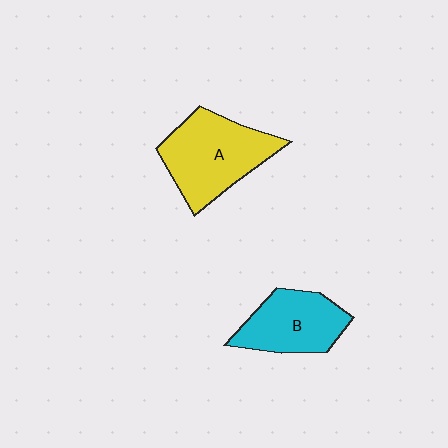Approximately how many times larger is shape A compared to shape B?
Approximately 1.3 times.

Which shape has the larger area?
Shape A (yellow).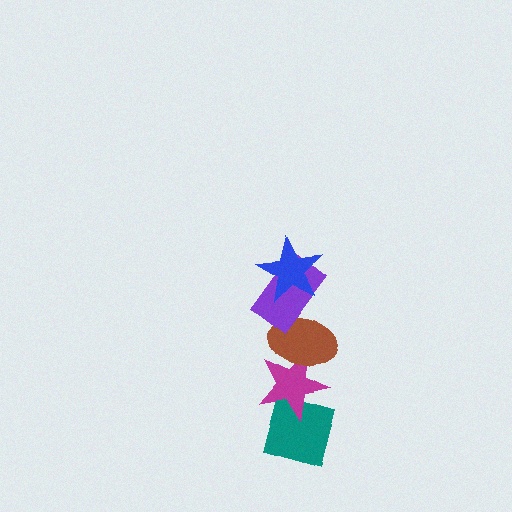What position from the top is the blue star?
The blue star is 1st from the top.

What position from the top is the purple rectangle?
The purple rectangle is 2nd from the top.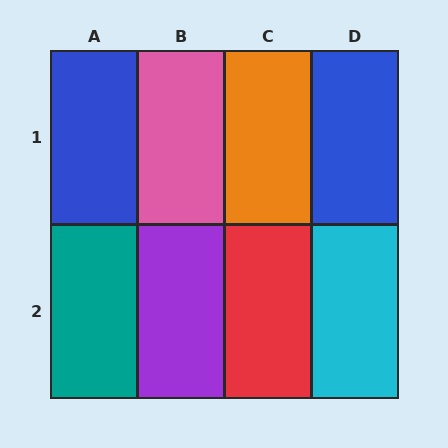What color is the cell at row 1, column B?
Pink.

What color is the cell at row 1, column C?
Orange.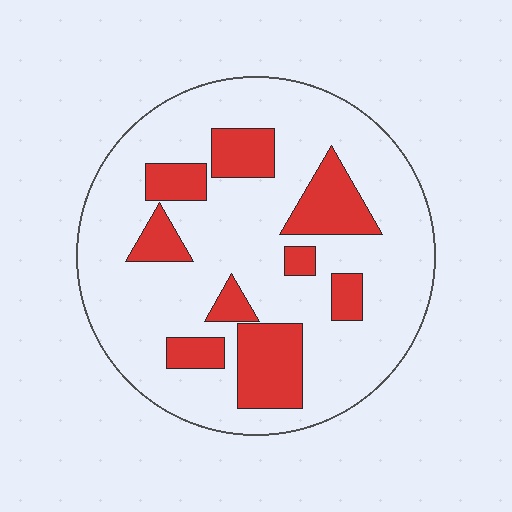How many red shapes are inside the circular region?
9.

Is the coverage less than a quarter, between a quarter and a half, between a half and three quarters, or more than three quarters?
Less than a quarter.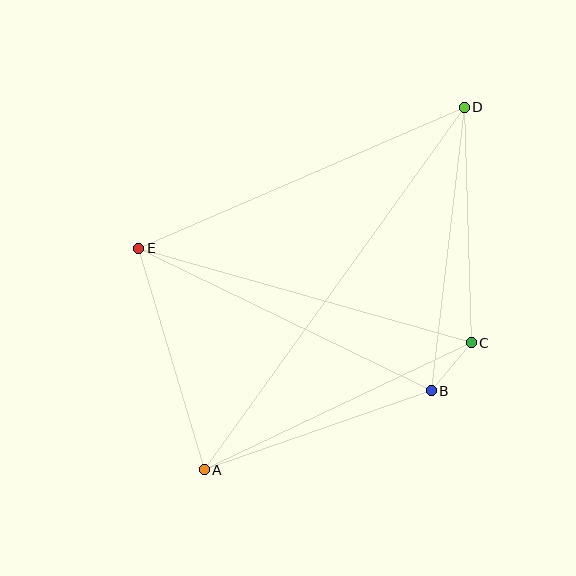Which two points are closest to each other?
Points B and C are closest to each other.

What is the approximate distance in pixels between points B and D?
The distance between B and D is approximately 285 pixels.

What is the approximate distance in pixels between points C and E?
The distance between C and E is approximately 346 pixels.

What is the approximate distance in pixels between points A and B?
The distance between A and B is approximately 240 pixels.